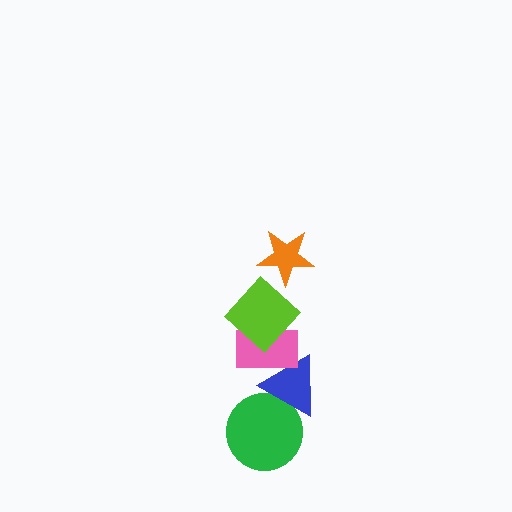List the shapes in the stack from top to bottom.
From top to bottom: the orange star, the lime diamond, the pink rectangle, the blue triangle, the green circle.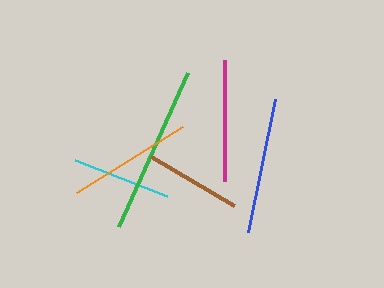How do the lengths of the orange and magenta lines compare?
The orange and magenta lines are approximately the same length.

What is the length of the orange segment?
The orange segment is approximately 125 pixels long.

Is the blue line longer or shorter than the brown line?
The blue line is longer than the brown line.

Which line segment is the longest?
The green line is the longest at approximately 169 pixels.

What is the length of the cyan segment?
The cyan segment is approximately 99 pixels long.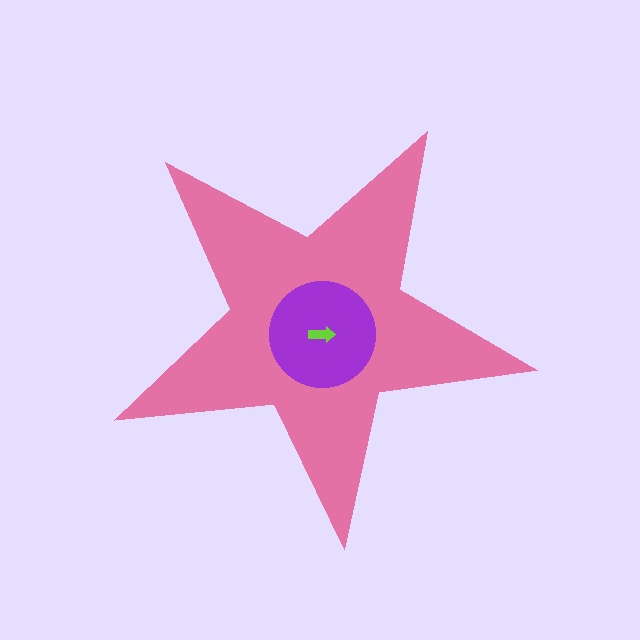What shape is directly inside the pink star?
The purple circle.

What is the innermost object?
The lime arrow.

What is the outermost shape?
The pink star.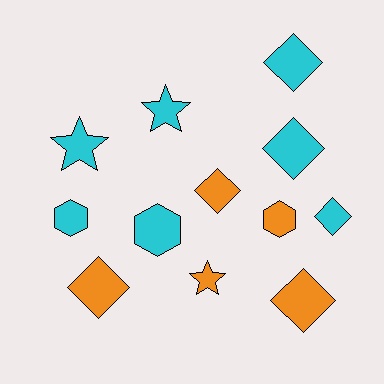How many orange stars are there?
There is 1 orange star.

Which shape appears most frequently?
Diamond, with 6 objects.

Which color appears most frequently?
Cyan, with 7 objects.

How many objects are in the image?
There are 12 objects.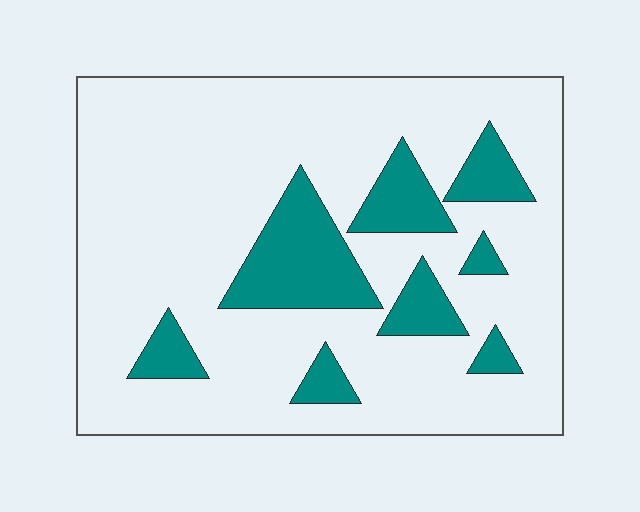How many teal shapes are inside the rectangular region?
8.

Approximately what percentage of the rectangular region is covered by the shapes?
Approximately 20%.